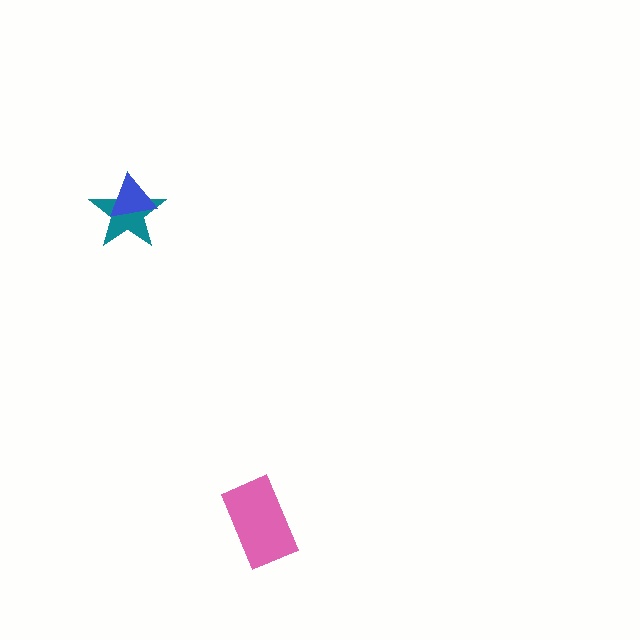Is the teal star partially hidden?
Yes, it is partially covered by another shape.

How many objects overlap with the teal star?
1 object overlaps with the teal star.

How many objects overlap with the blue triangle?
1 object overlaps with the blue triangle.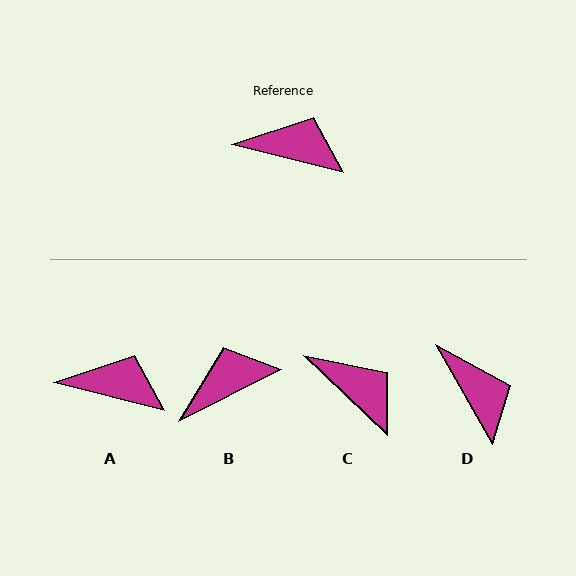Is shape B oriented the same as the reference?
No, it is off by about 40 degrees.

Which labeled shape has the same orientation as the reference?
A.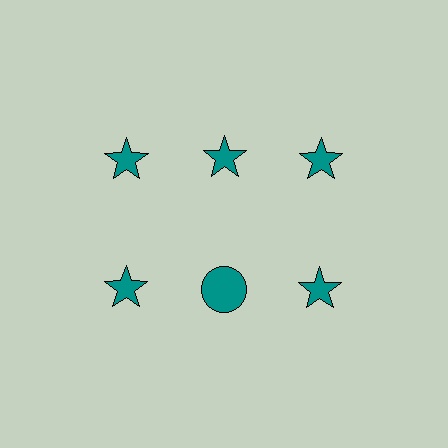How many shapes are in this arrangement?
There are 6 shapes arranged in a grid pattern.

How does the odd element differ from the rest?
It has a different shape: circle instead of star.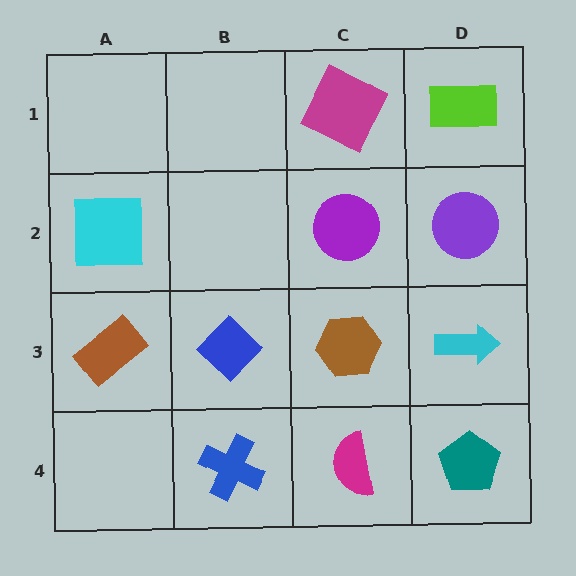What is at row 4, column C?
A magenta semicircle.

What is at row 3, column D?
A cyan arrow.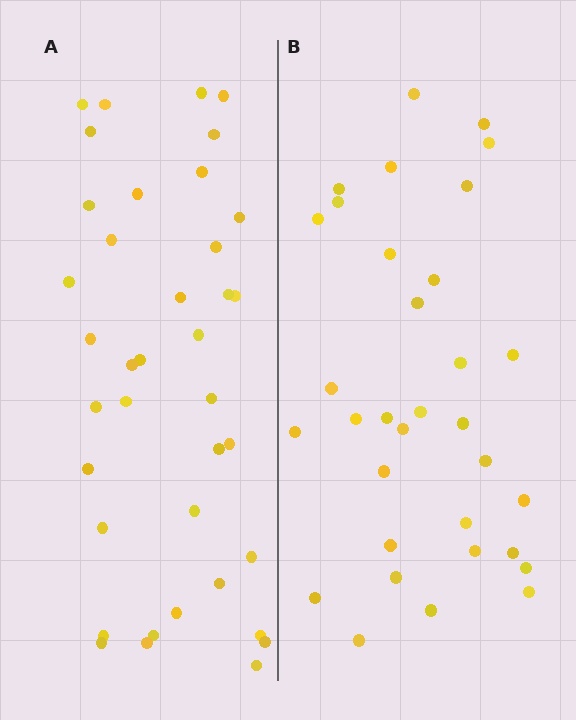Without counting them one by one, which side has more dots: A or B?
Region A (the left region) has more dots.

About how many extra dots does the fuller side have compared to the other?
Region A has about 5 more dots than region B.